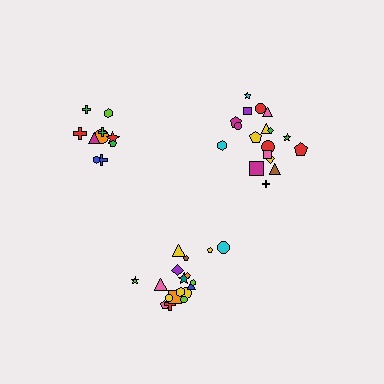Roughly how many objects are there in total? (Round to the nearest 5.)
Roughly 45 objects in total.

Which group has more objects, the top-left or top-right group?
The top-right group.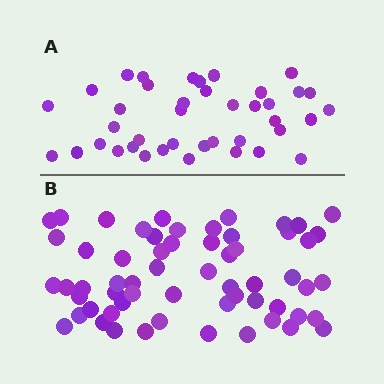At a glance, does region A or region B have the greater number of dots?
Region B (the bottom region) has more dots.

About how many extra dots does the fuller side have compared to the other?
Region B has approximately 20 more dots than region A.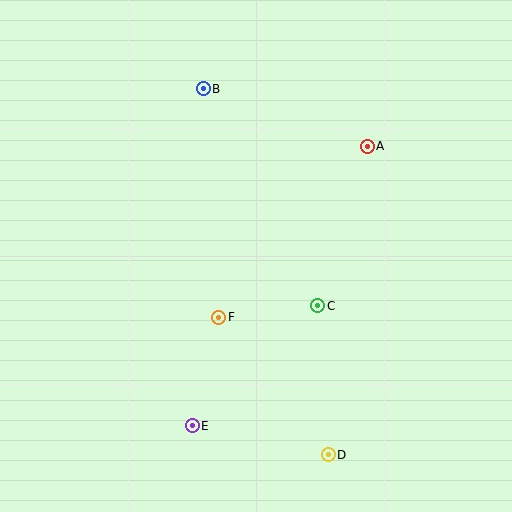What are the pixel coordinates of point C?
Point C is at (318, 306).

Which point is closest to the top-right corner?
Point A is closest to the top-right corner.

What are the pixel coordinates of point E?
Point E is at (192, 426).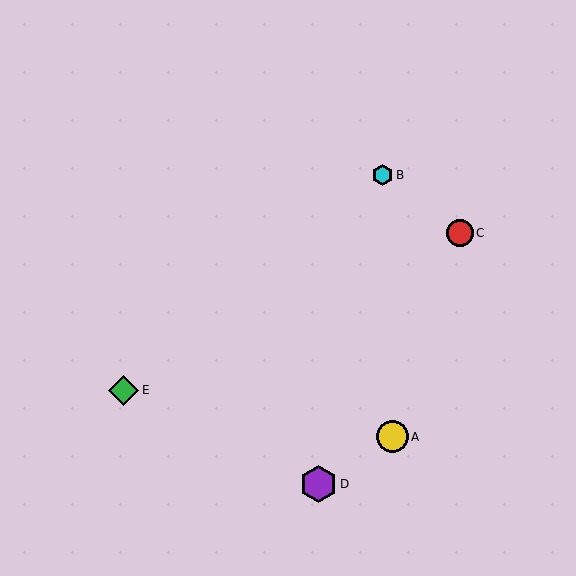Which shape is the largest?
The purple hexagon (labeled D) is the largest.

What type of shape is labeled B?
Shape B is a cyan hexagon.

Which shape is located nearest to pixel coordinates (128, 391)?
The green diamond (labeled E) at (124, 390) is nearest to that location.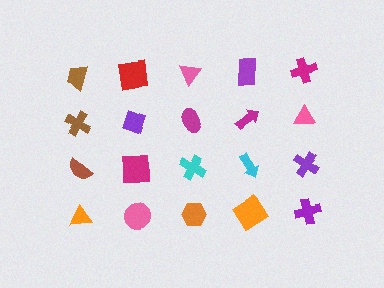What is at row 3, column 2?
A magenta square.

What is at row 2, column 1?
A brown cross.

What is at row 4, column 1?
An orange triangle.